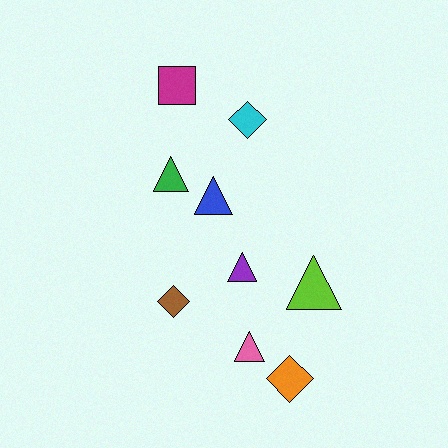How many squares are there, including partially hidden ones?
There is 1 square.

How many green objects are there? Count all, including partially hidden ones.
There is 1 green object.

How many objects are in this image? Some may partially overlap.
There are 9 objects.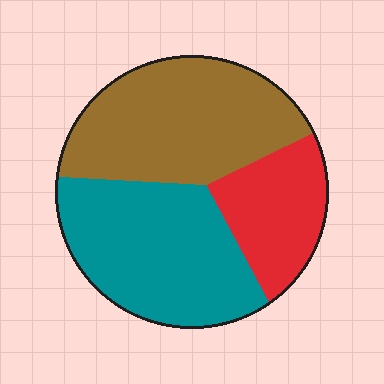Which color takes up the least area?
Red, at roughly 20%.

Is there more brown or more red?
Brown.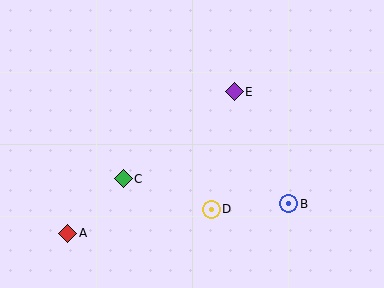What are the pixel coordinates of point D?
Point D is at (211, 209).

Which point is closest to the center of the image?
Point E at (234, 92) is closest to the center.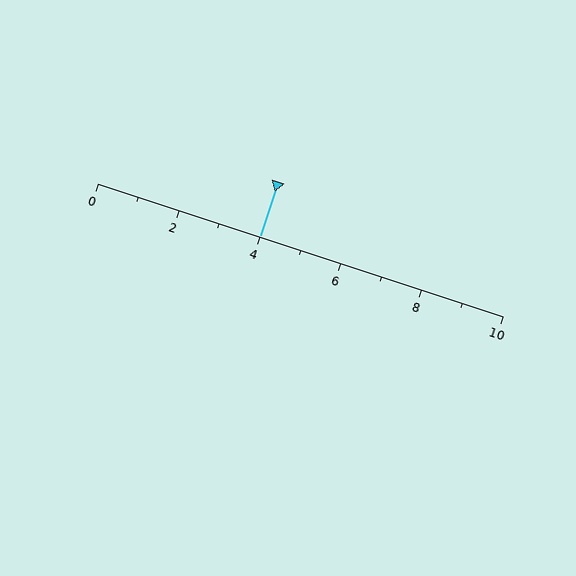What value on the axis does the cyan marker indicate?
The marker indicates approximately 4.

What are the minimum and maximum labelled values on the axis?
The axis runs from 0 to 10.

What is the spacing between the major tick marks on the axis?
The major ticks are spaced 2 apart.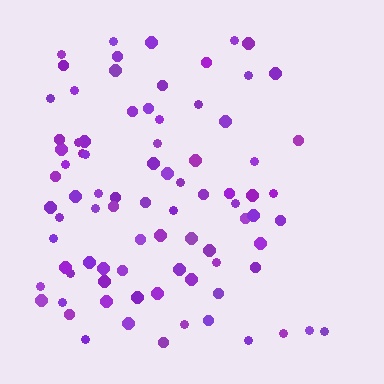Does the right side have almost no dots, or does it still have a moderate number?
Still a moderate number, just noticeably fewer than the left.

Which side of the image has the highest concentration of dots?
The left.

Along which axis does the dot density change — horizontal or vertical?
Horizontal.